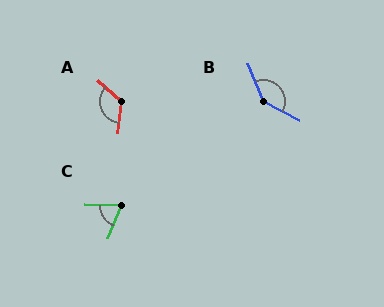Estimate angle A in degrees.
Approximately 126 degrees.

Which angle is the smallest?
C, at approximately 69 degrees.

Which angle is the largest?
B, at approximately 139 degrees.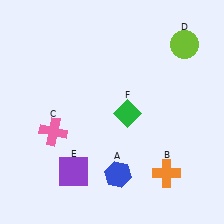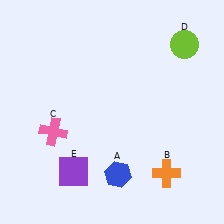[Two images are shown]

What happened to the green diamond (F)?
The green diamond (F) was removed in Image 2. It was in the bottom-right area of Image 1.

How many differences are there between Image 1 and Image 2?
There is 1 difference between the two images.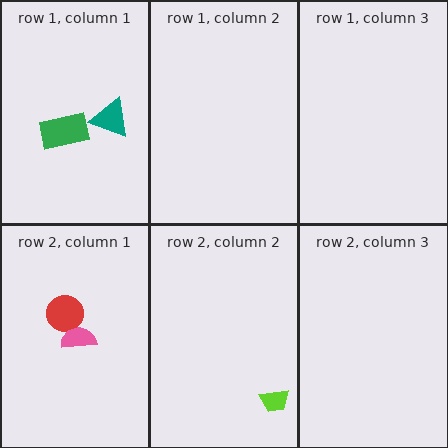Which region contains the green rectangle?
The row 1, column 1 region.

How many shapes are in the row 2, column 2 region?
1.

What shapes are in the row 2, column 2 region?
The lime trapezoid.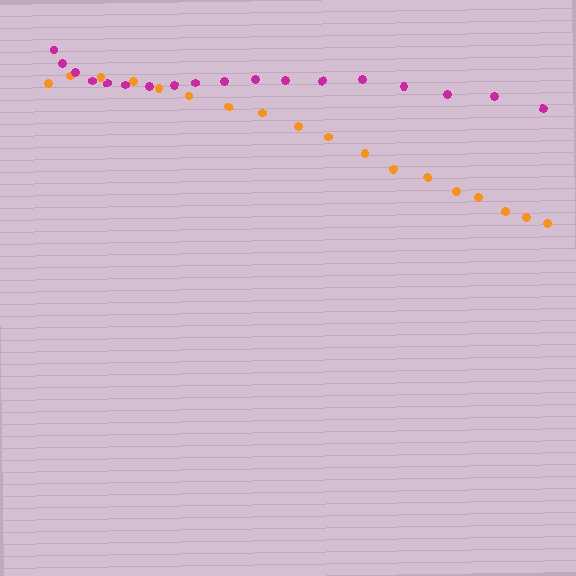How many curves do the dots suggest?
There are 2 distinct paths.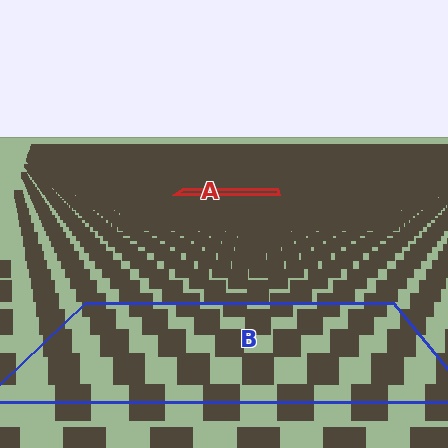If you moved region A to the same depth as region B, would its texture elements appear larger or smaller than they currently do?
They would appear larger. At a closer depth, the same texture elements are projected at a bigger on-screen size.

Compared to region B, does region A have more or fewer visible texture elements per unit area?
Region A has more texture elements per unit area — they are packed more densely because it is farther away.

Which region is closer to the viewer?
Region B is closer. The texture elements there are larger and more spread out.